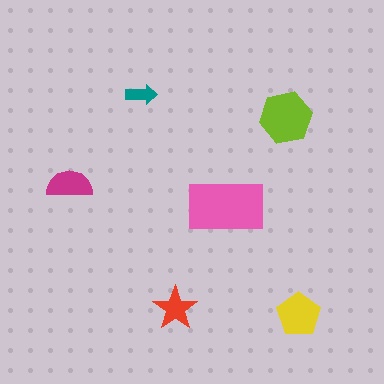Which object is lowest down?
The yellow pentagon is bottommost.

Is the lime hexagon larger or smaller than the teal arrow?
Larger.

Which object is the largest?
The pink rectangle.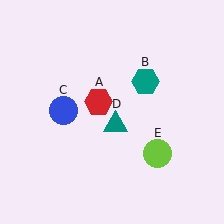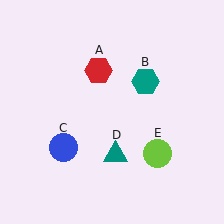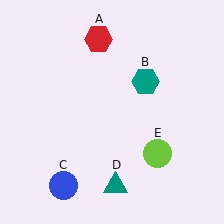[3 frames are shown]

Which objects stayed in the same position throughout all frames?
Teal hexagon (object B) and lime circle (object E) remained stationary.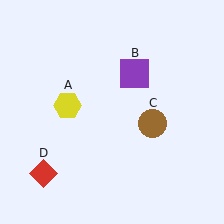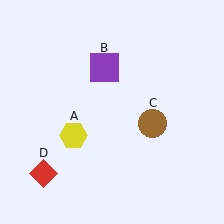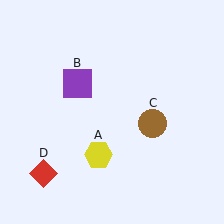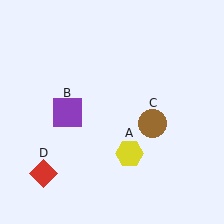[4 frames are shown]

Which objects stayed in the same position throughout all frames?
Brown circle (object C) and red diamond (object D) remained stationary.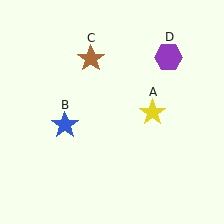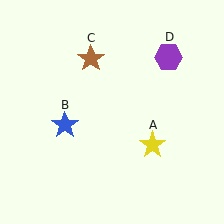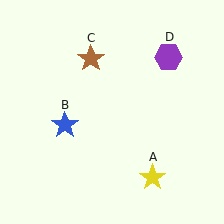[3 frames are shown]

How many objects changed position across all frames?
1 object changed position: yellow star (object A).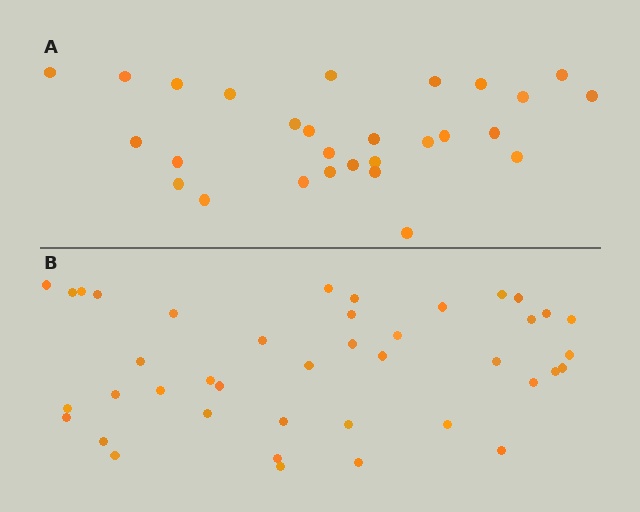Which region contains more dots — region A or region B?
Region B (the bottom region) has more dots.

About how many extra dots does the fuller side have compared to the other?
Region B has approximately 15 more dots than region A.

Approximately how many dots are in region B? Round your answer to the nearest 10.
About 40 dots. (The exact count is 41, which rounds to 40.)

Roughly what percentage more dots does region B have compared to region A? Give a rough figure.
About 45% more.